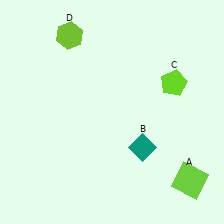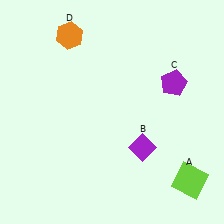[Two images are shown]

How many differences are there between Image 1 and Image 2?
There are 3 differences between the two images.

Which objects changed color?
B changed from teal to purple. C changed from lime to purple. D changed from lime to orange.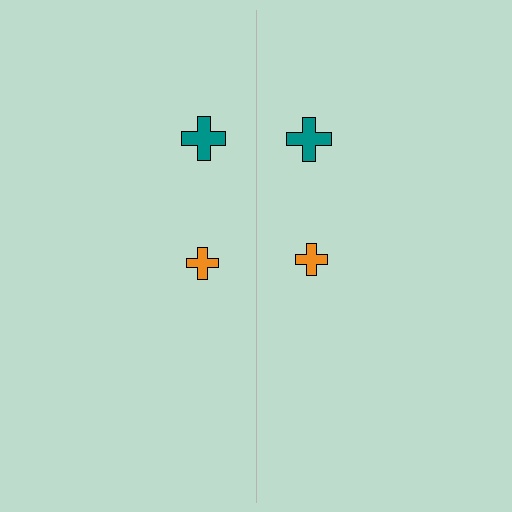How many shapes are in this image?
There are 4 shapes in this image.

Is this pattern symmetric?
Yes, this pattern has bilateral (reflection) symmetry.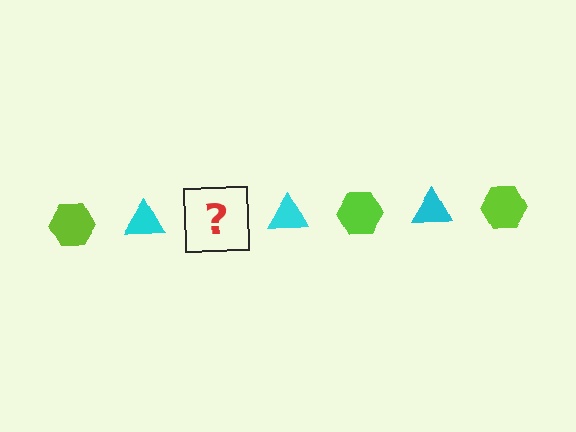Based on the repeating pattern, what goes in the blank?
The blank should be a lime hexagon.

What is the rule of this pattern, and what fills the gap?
The rule is that the pattern alternates between lime hexagon and cyan triangle. The gap should be filled with a lime hexagon.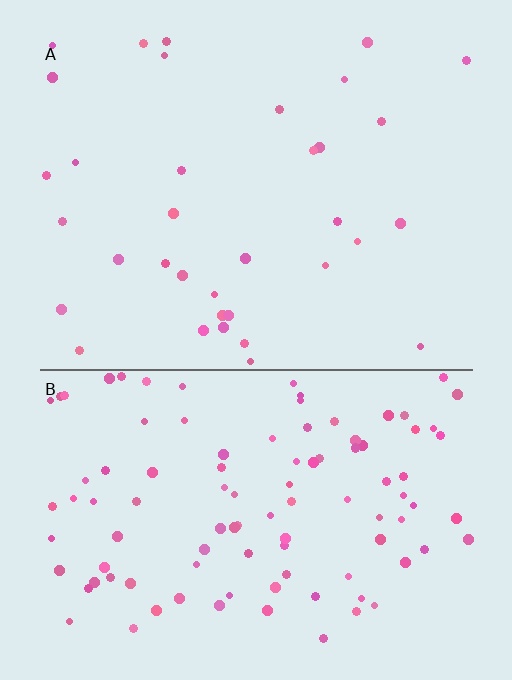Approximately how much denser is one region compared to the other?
Approximately 3.0× — region B over region A.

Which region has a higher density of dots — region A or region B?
B (the bottom).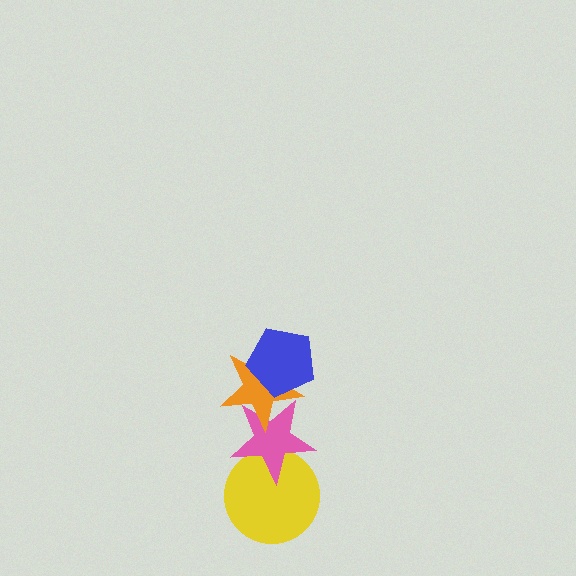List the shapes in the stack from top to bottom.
From top to bottom: the blue pentagon, the orange star, the pink star, the yellow circle.